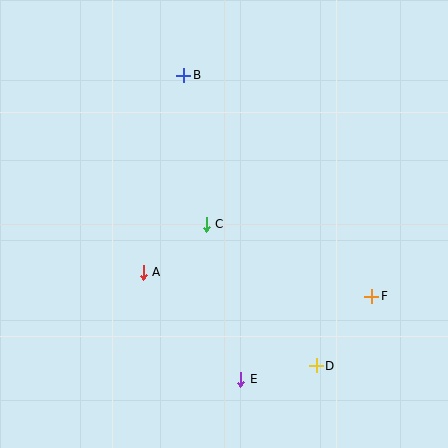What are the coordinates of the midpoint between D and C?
The midpoint between D and C is at (261, 295).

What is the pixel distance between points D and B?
The distance between D and B is 320 pixels.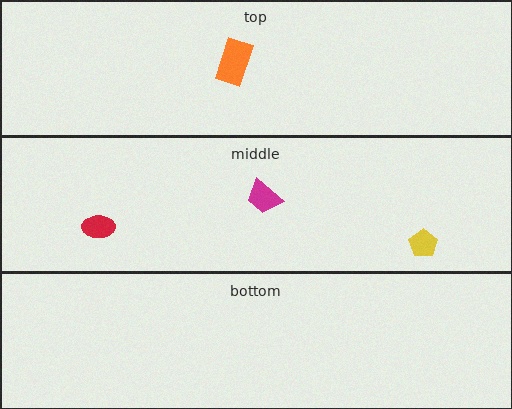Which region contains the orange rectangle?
The top region.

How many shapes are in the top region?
1.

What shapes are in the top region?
The orange rectangle.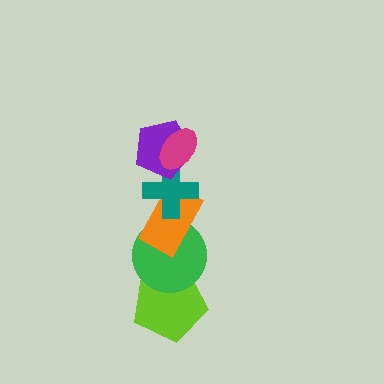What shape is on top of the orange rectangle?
The teal cross is on top of the orange rectangle.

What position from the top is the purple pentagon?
The purple pentagon is 2nd from the top.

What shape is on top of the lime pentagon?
The green circle is on top of the lime pentagon.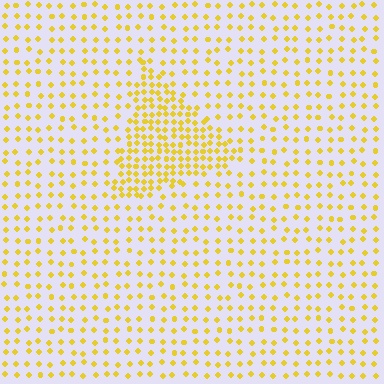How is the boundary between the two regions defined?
The boundary is defined by a change in element density (approximately 2.3x ratio). All elements are the same color, size, and shape.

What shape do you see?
I see a triangle.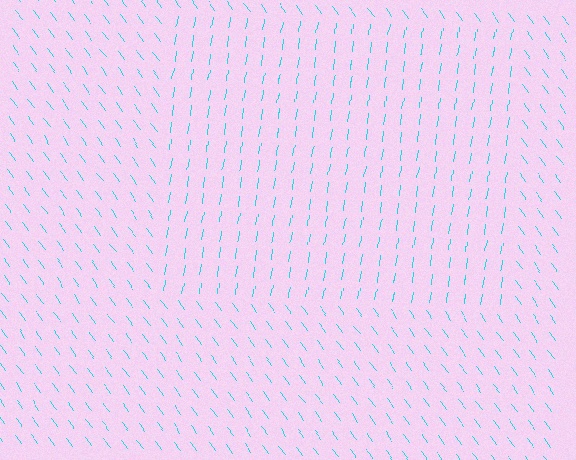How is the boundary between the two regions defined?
The boundary is defined purely by a change in line orientation (approximately 45 degrees difference). All lines are the same color and thickness.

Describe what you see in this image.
The image is filled with small cyan line segments. A rectangle region in the image has lines oriented differently from the surrounding lines, creating a visible texture boundary.